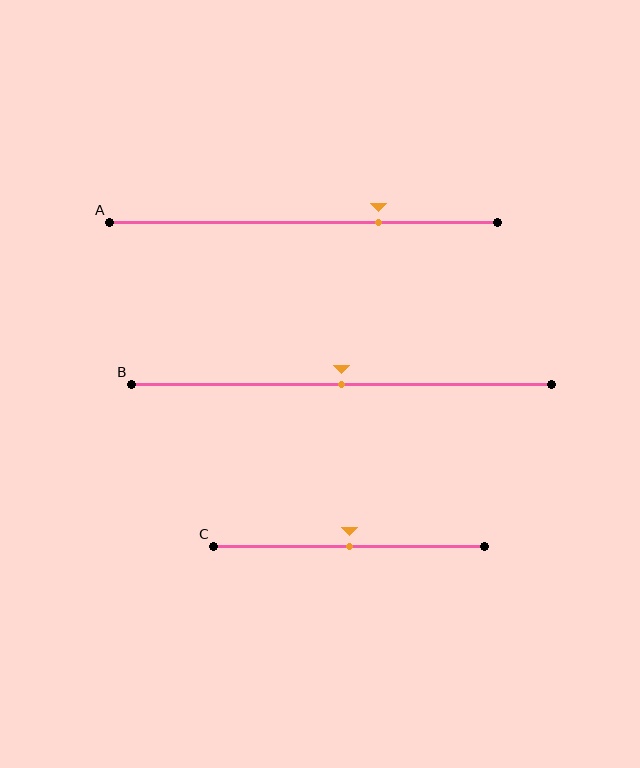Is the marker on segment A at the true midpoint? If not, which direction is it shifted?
No, the marker on segment A is shifted to the right by about 19% of the segment length.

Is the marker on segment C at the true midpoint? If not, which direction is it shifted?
Yes, the marker on segment C is at the true midpoint.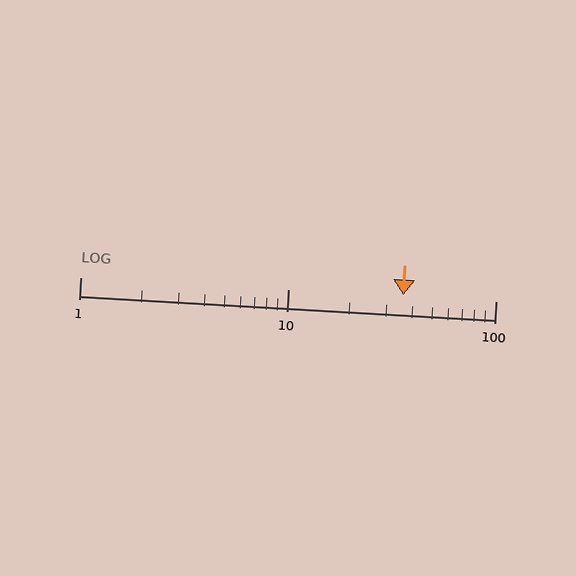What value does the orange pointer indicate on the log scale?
The pointer indicates approximately 36.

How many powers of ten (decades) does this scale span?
The scale spans 2 decades, from 1 to 100.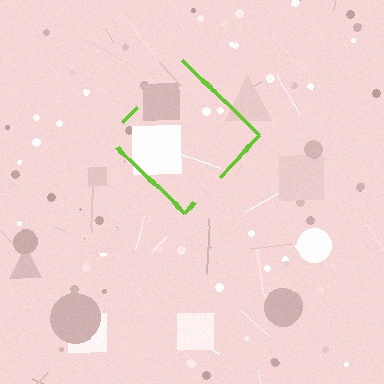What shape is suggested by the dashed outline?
The dashed outline suggests a diamond.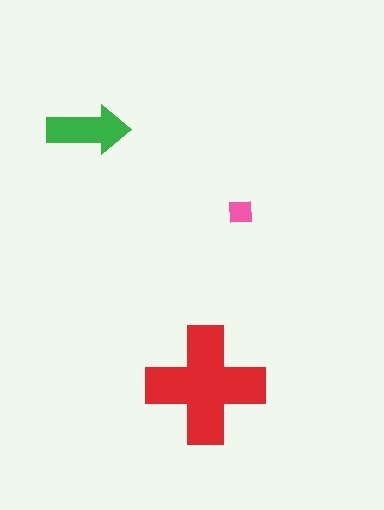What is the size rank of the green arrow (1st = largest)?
2nd.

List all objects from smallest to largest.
The pink square, the green arrow, the red cross.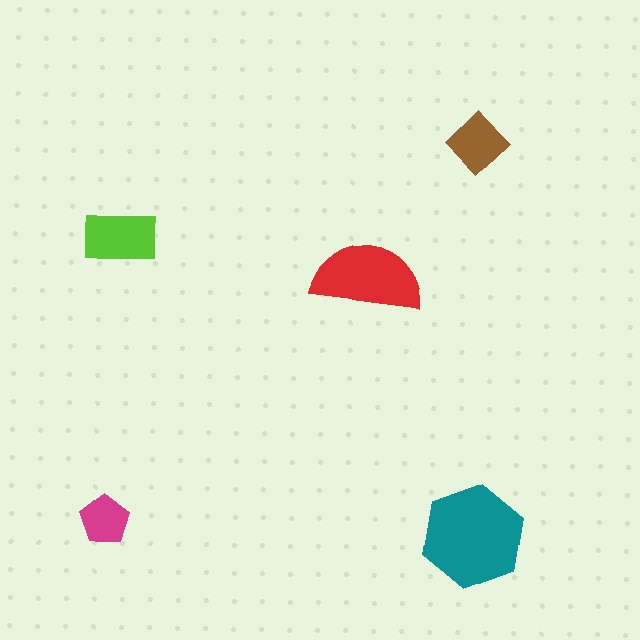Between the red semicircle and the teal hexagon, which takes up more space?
The teal hexagon.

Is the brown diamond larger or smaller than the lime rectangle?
Smaller.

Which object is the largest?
The teal hexagon.